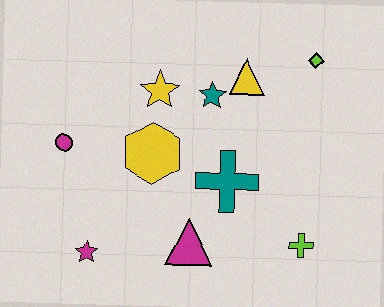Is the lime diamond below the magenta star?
No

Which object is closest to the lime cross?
The teal cross is closest to the lime cross.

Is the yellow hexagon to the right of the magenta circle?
Yes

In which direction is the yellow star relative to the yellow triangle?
The yellow star is to the left of the yellow triangle.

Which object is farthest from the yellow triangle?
The magenta star is farthest from the yellow triangle.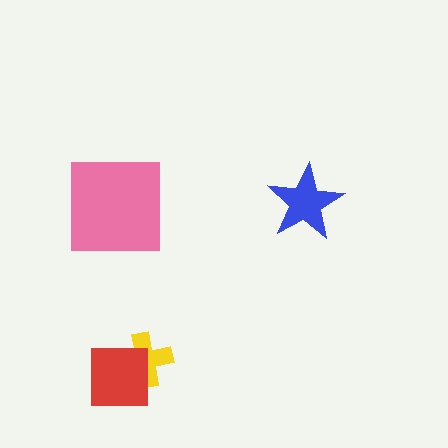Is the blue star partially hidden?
No, no other shape covers it.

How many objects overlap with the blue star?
0 objects overlap with the blue star.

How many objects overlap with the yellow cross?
1 object overlaps with the yellow cross.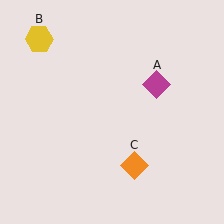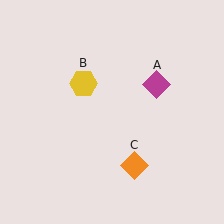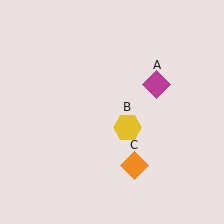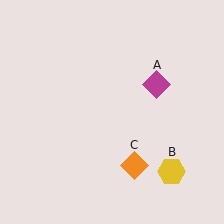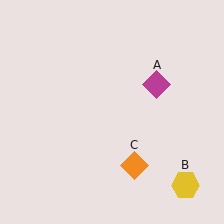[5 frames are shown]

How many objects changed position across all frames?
1 object changed position: yellow hexagon (object B).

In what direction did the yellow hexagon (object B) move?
The yellow hexagon (object B) moved down and to the right.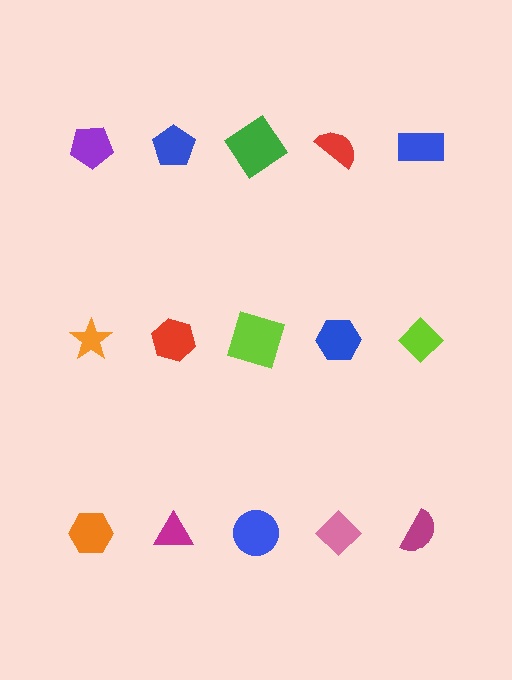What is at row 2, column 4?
A blue hexagon.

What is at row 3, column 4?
A pink diamond.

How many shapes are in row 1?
5 shapes.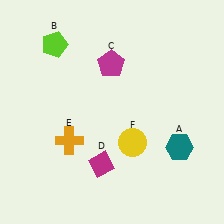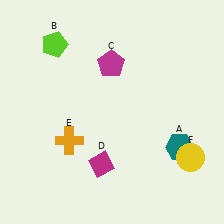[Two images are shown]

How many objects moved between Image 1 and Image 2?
1 object moved between the two images.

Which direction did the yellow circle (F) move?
The yellow circle (F) moved right.